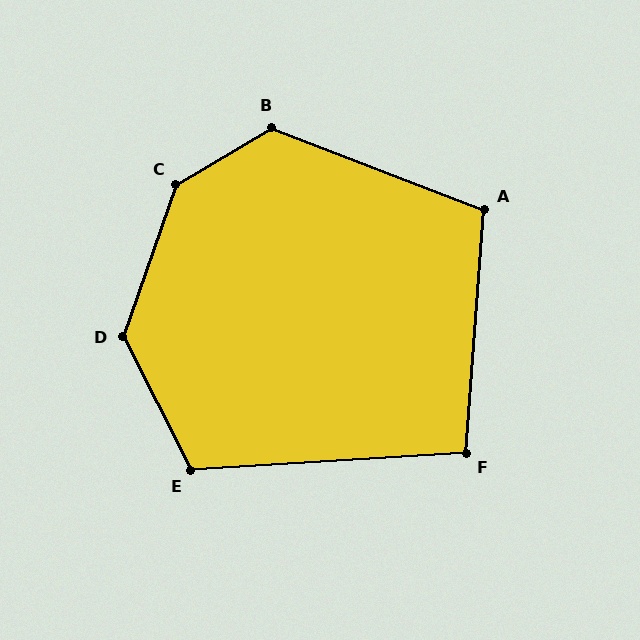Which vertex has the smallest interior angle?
F, at approximately 98 degrees.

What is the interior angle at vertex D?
Approximately 134 degrees (obtuse).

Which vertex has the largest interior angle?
C, at approximately 140 degrees.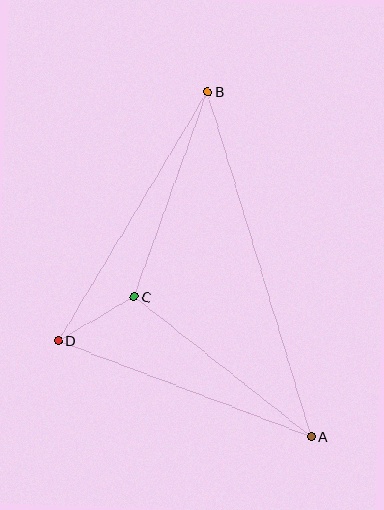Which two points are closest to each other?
Points C and D are closest to each other.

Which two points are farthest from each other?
Points A and B are farthest from each other.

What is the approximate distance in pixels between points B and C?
The distance between B and C is approximately 218 pixels.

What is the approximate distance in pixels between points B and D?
The distance between B and D is approximately 291 pixels.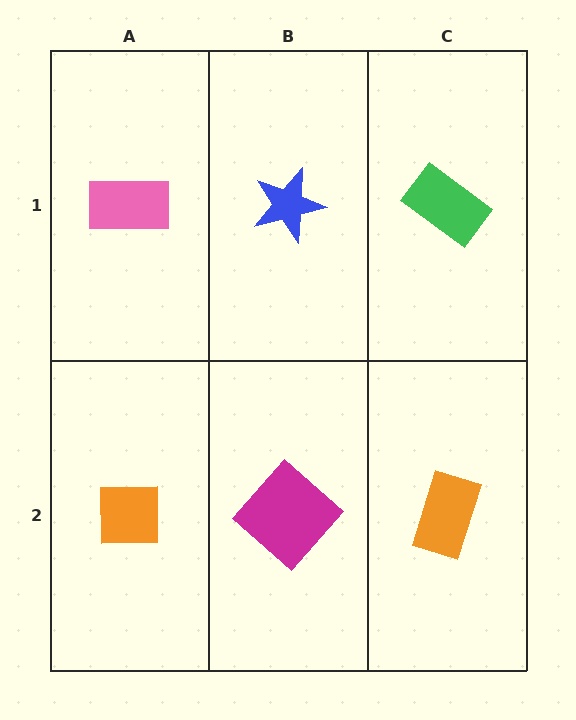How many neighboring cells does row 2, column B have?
3.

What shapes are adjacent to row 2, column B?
A blue star (row 1, column B), an orange square (row 2, column A), an orange rectangle (row 2, column C).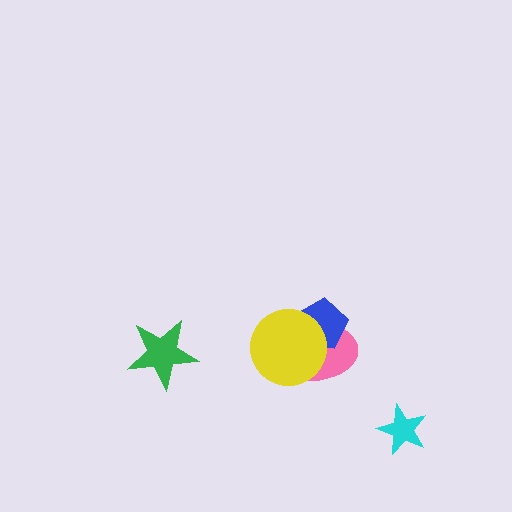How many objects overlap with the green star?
0 objects overlap with the green star.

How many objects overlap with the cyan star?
0 objects overlap with the cyan star.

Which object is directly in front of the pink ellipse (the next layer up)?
The blue pentagon is directly in front of the pink ellipse.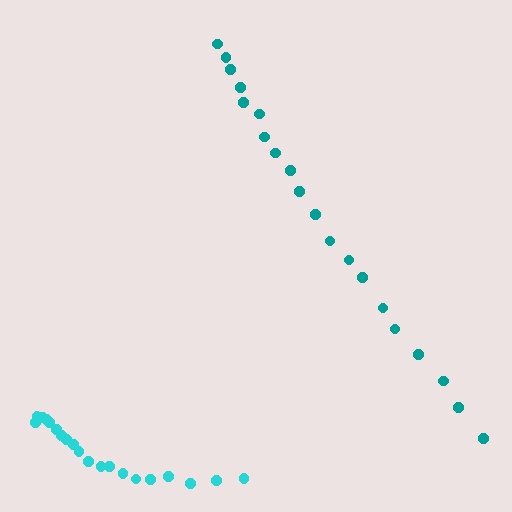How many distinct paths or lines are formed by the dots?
There are 2 distinct paths.